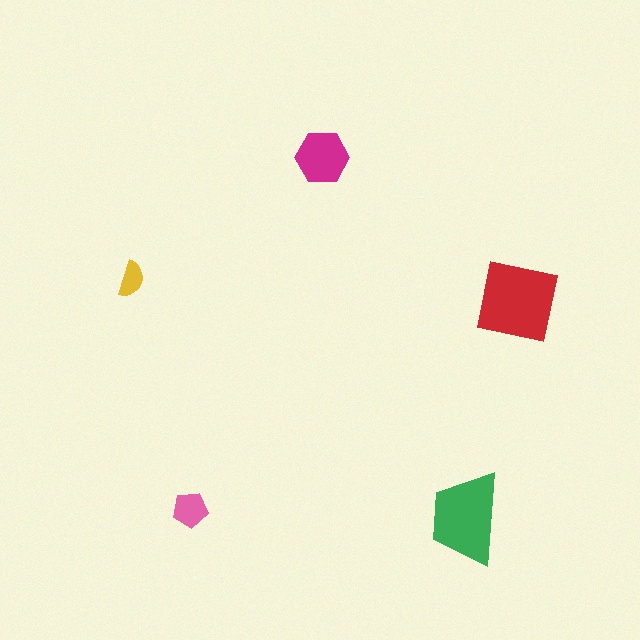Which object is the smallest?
The yellow semicircle.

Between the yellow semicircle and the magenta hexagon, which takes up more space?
The magenta hexagon.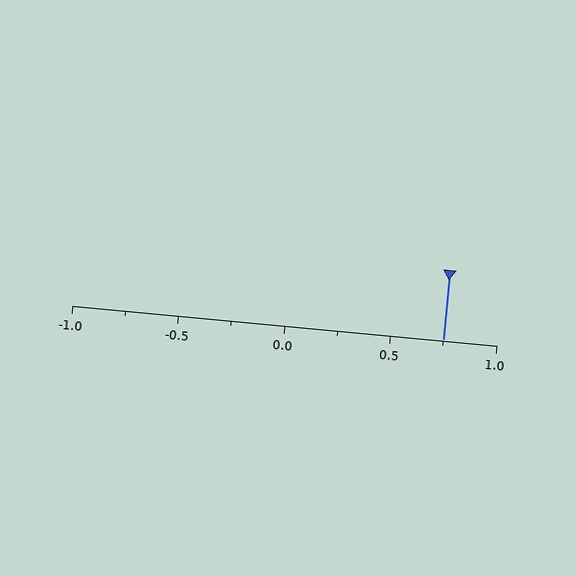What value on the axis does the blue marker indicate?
The marker indicates approximately 0.75.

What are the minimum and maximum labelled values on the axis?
The axis runs from -1.0 to 1.0.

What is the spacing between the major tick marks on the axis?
The major ticks are spaced 0.5 apart.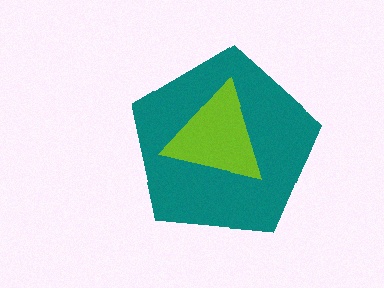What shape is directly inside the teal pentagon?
The lime triangle.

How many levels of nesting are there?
2.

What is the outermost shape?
The teal pentagon.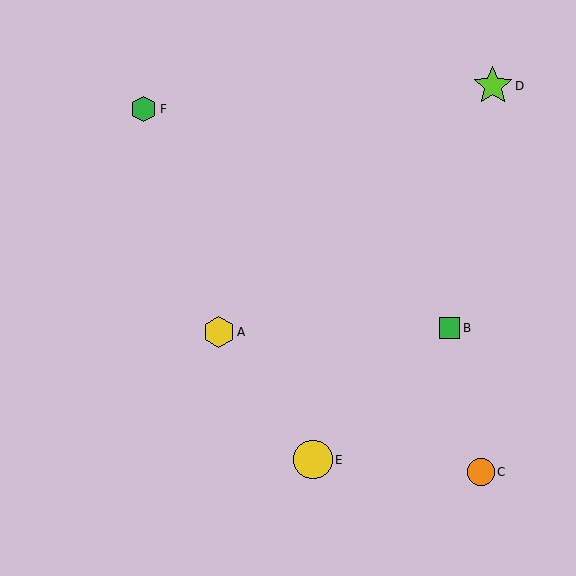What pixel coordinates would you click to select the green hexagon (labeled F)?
Click at (144, 109) to select the green hexagon F.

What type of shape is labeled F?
Shape F is a green hexagon.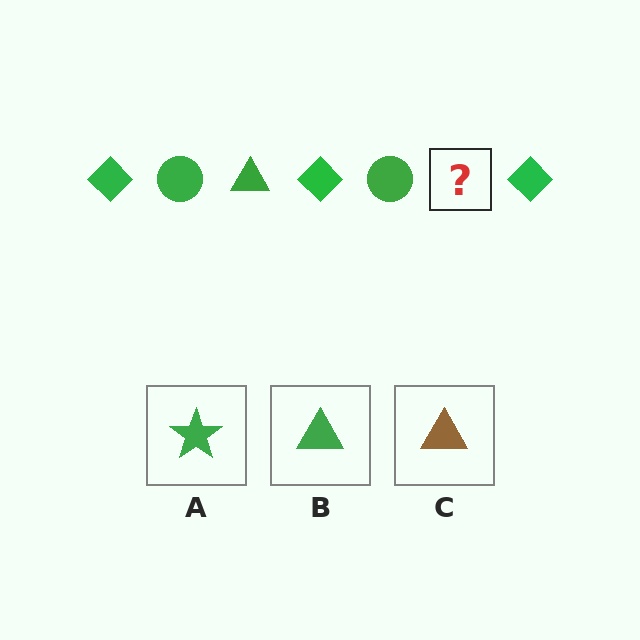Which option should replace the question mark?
Option B.